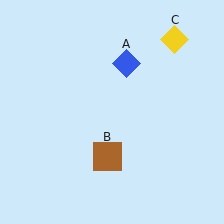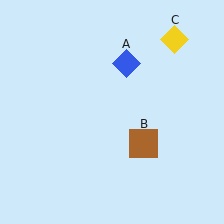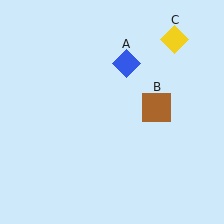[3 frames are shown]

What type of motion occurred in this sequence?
The brown square (object B) rotated counterclockwise around the center of the scene.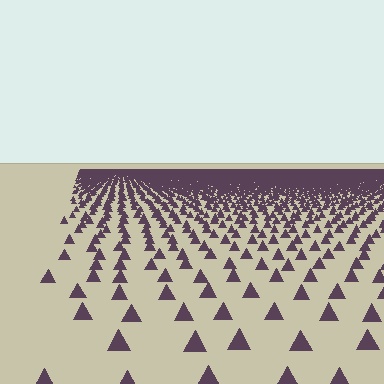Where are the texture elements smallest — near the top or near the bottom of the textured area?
Near the top.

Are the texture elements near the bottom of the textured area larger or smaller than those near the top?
Larger. Near the bottom, elements are closer to the viewer and appear at a bigger on-screen size.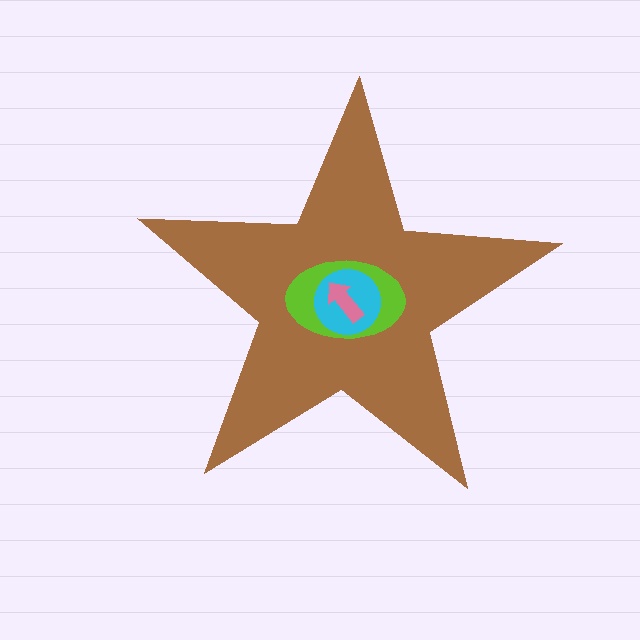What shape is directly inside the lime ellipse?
The cyan circle.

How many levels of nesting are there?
4.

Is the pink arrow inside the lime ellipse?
Yes.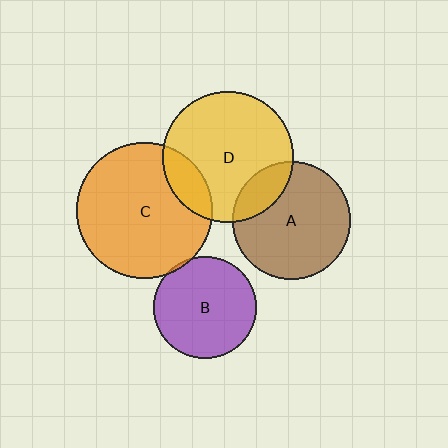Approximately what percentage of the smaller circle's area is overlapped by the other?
Approximately 15%.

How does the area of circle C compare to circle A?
Approximately 1.3 times.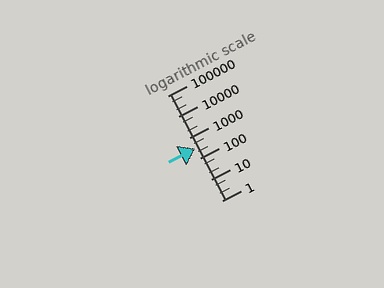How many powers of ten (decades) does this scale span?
The scale spans 5 decades, from 1 to 100000.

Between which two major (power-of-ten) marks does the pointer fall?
The pointer is between 100 and 1000.